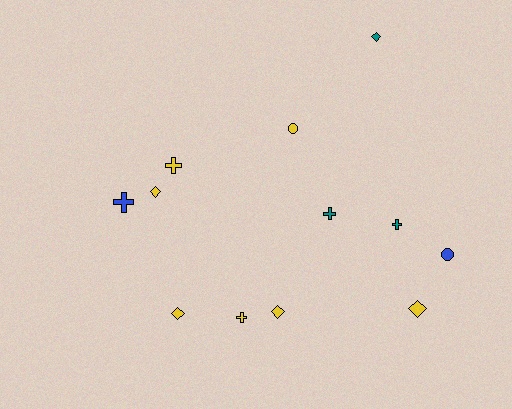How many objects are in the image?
There are 12 objects.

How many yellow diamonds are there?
There are 4 yellow diamonds.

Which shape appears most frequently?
Diamond, with 5 objects.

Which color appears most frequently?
Yellow, with 7 objects.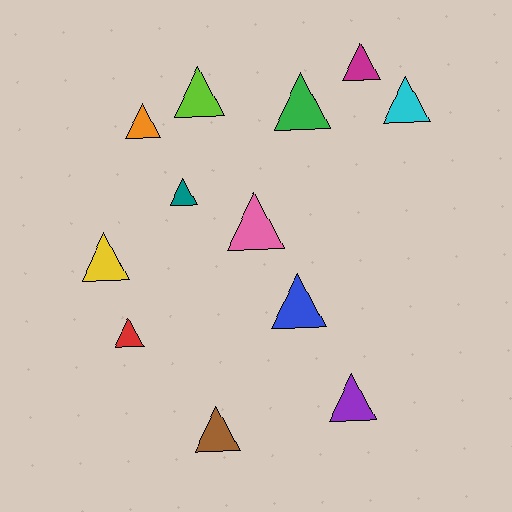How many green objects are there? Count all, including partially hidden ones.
There is 1 green object.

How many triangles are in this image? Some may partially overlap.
There are 12 triangles.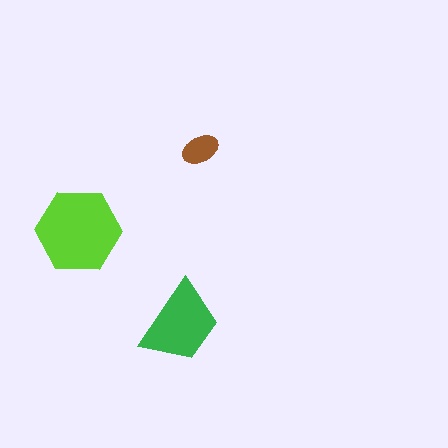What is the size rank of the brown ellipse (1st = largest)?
3rd.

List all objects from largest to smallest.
The lime hexagon, the green trapezoid, the brown ellipse.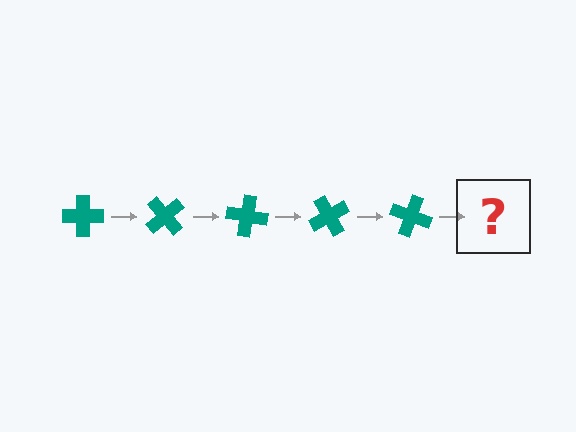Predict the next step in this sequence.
The next step is a teal cross rotated 250 degrees.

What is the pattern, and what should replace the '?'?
The pattern is that the cross rotates 50 degrees each step. The '?' should be a teal cross rotated 250 degrees.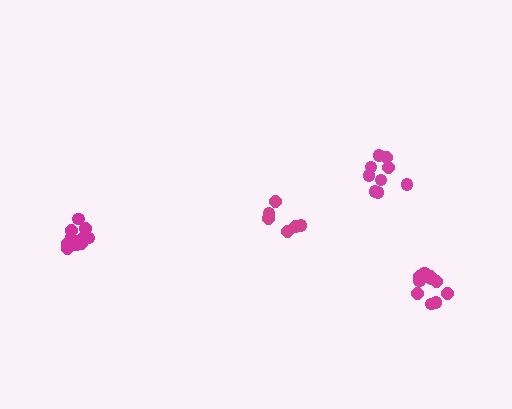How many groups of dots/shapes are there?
There are 4 groups.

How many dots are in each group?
Group 1: 10 dots, Group 2: 6 dots, Group 3: 9 dots, Group 4: 10 dots (35 total).